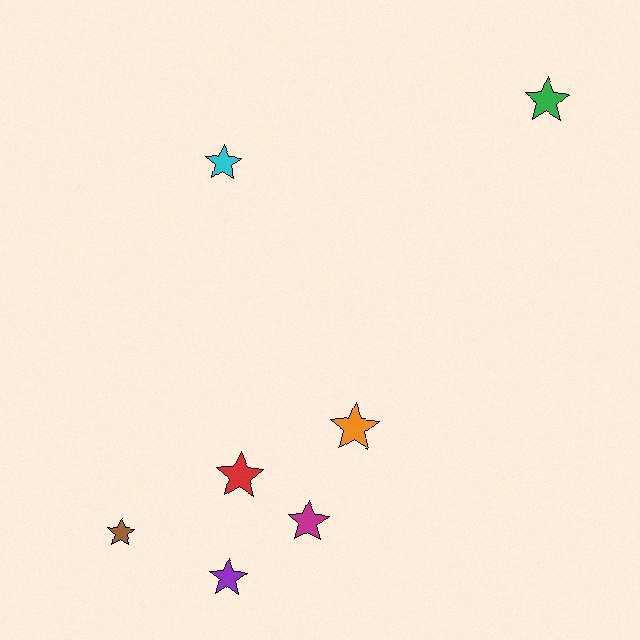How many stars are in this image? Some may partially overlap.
There are 7 stars.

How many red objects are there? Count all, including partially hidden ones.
There is 1 red object.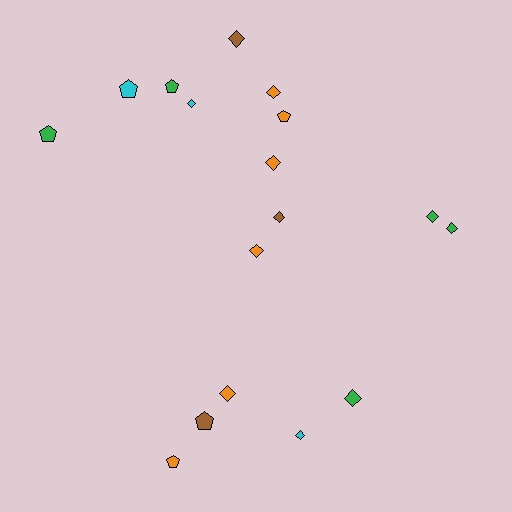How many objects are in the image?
There are 17 objects.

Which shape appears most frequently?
Diamond, with 11 objects.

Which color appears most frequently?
Orange, with 6 objects.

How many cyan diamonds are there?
There are 2 cyan diamonds.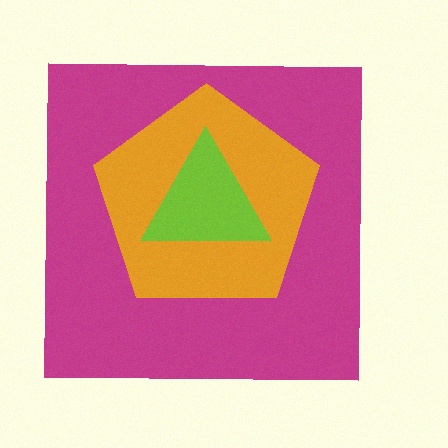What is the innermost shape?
The lime triangle.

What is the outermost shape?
The magenta square.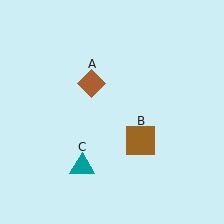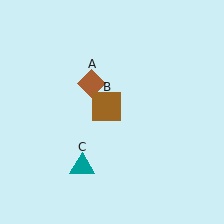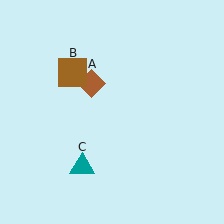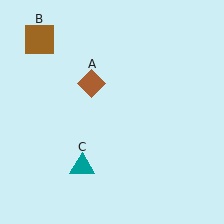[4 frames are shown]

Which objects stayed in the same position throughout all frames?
Brown diamond (object A) and teal triangle (object C) remained stationary.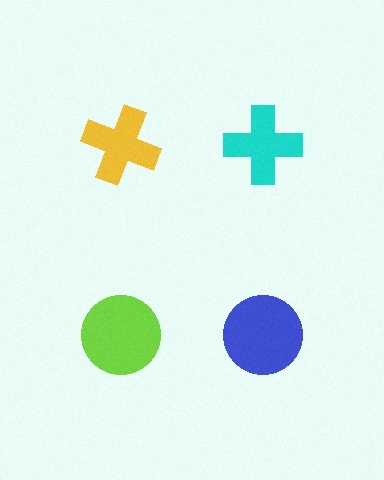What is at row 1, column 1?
A yellow cross.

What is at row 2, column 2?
A blue circle.